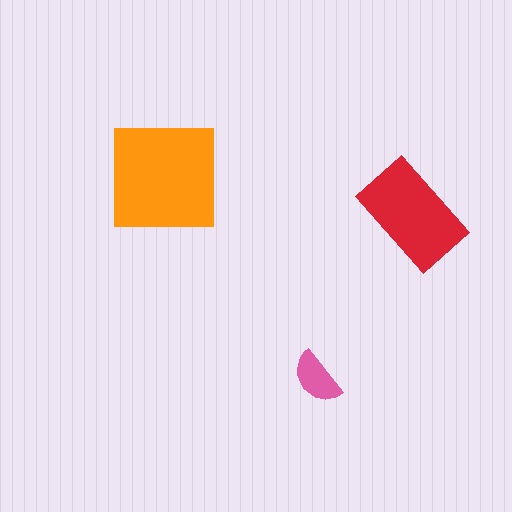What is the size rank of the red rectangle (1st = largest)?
2nd.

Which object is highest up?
The orange square is topmost.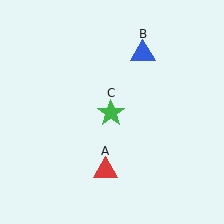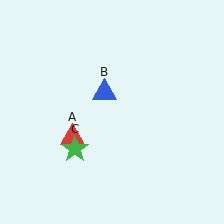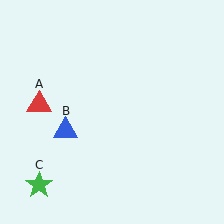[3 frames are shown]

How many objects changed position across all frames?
3 objects changed position: red triangle (object A), blue triangle (object B), green star (object C).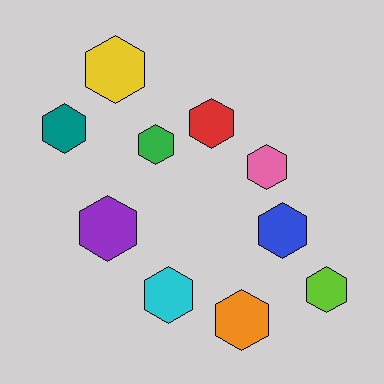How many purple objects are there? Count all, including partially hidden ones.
There is 1 purple object.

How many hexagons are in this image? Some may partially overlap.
There are 10 hexagons.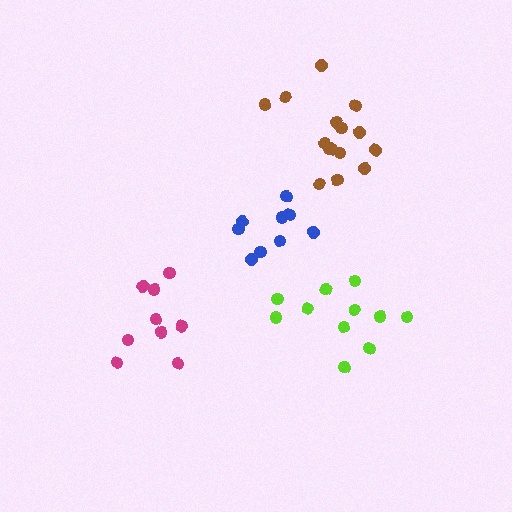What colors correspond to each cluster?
The clusters are colored: blue, magenta, lime, brown.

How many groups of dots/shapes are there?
There are 4 groups.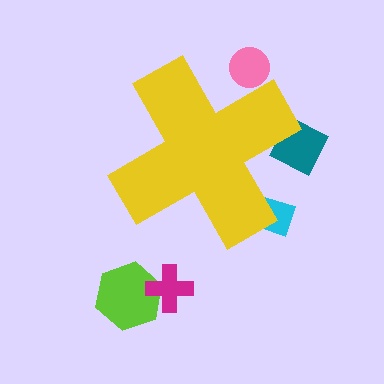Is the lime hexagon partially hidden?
No, the lime hexagon is fully visible.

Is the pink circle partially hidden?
Yes, the pink circle is partially hidden behind the yellow cross.